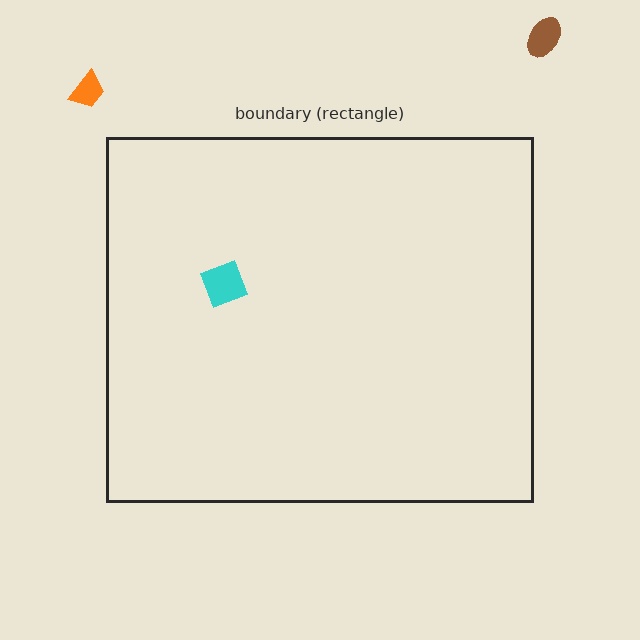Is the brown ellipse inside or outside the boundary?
Outside.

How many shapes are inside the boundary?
1 inside, 2 outside.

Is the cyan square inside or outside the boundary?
Inside.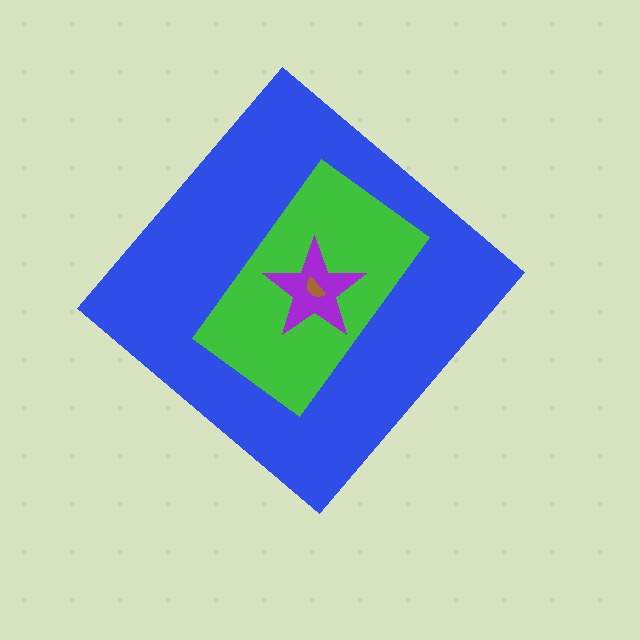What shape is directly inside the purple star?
The brown semicircle.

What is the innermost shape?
The brown semicircle.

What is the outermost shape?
The blue diamond.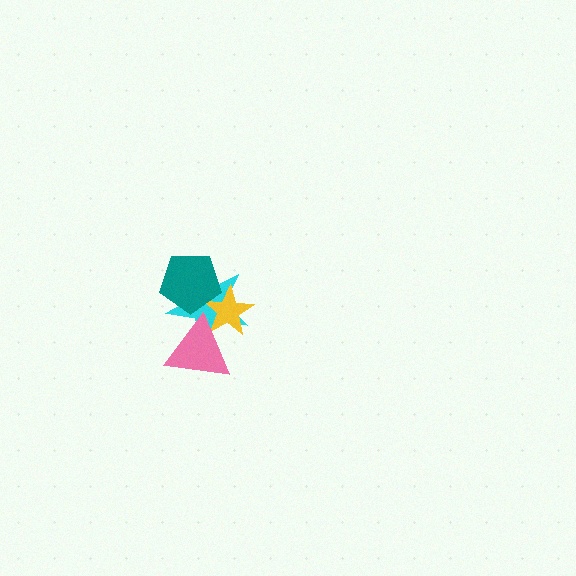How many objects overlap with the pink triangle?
2 objects overlap with the pink triangle.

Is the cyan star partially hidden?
Yes, it is partially covered by another shape.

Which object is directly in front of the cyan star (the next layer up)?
The yellow star is directly in front of the cyan star.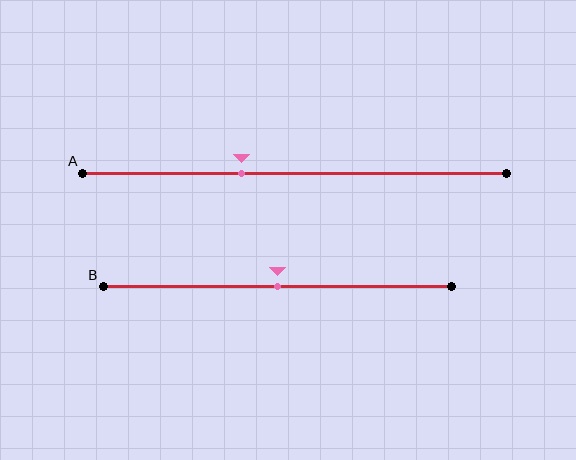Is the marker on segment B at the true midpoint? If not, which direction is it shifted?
Yes, the marker on segment B is at the true midpoint.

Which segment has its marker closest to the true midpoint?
Segment B has its marker closest to the true midpoint.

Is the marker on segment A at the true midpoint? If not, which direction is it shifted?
No, the marker on segment A is shifted to the left by about 13% of the segment length.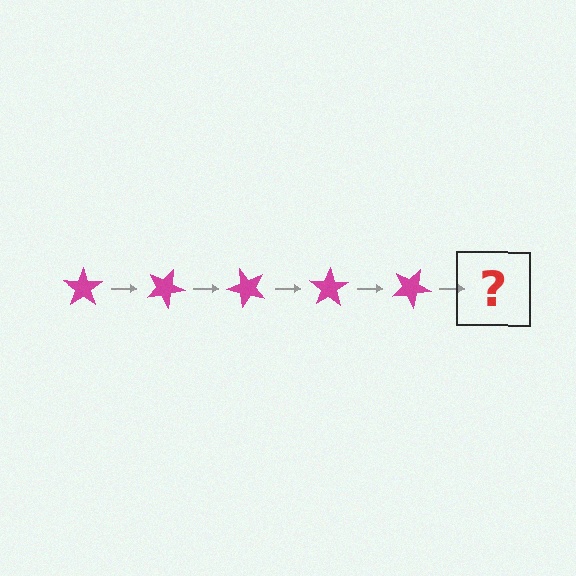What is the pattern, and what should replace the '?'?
The pattern is that the star rotates 25 degrees each step. The '?' should be a magenta star rotated 125 degrees.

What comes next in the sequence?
The next element should be a magenta star rotated 125 degrees.